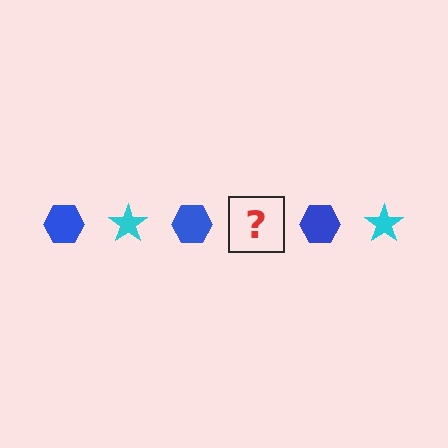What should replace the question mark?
The question mark should be replaced with a cyan star.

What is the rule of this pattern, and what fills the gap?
The rule is that the pattern alternates between blue hexagon and cyan star. The gap should be filled with a cyan star.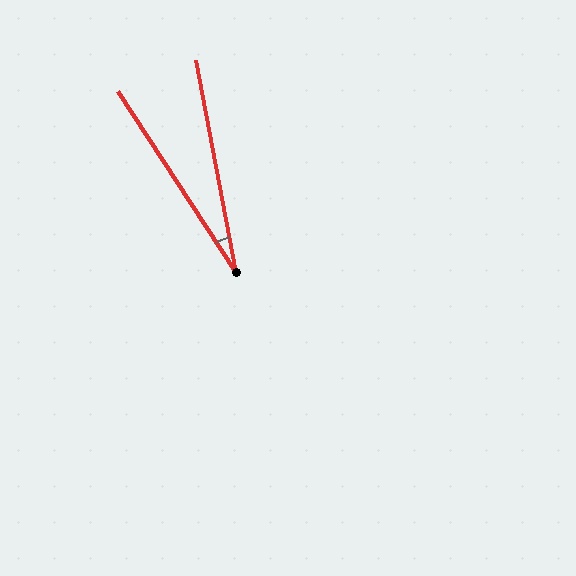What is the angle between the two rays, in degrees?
Approximately 22 degrees.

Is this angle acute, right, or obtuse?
It is acute.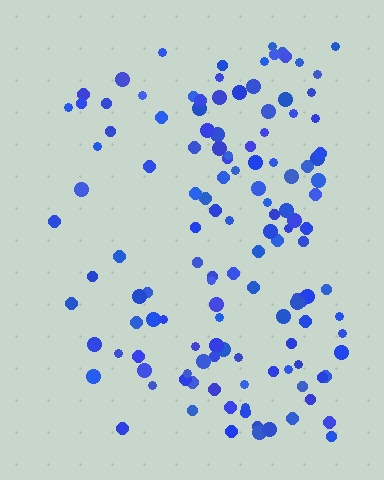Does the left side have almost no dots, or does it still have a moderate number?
Still a moderate number, just noticeably fewer than the right.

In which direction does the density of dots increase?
From left to right, with the right side densest.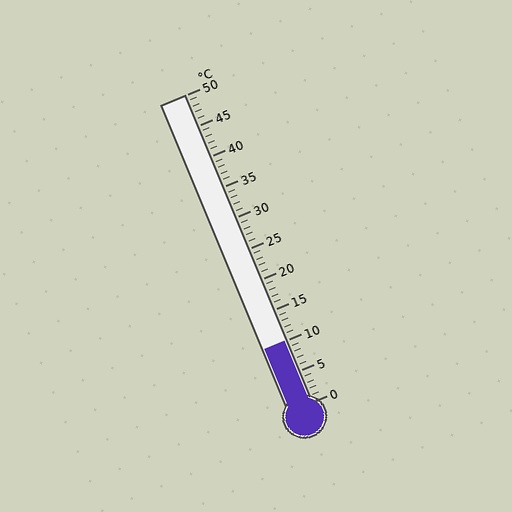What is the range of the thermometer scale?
The thermometer scale ranges from 0°C to 50°C.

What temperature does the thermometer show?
The thermometer shows approximately 10°C.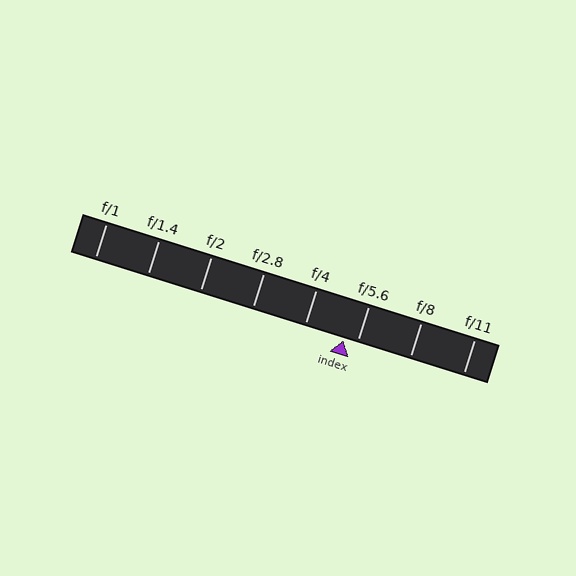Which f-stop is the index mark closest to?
The index mark is closest to f/5.6.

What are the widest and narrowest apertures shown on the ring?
The widest aperture shown is f/1 and the narrowest is f/11.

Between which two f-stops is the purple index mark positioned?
The index mark is between f/4 and f/5.6.